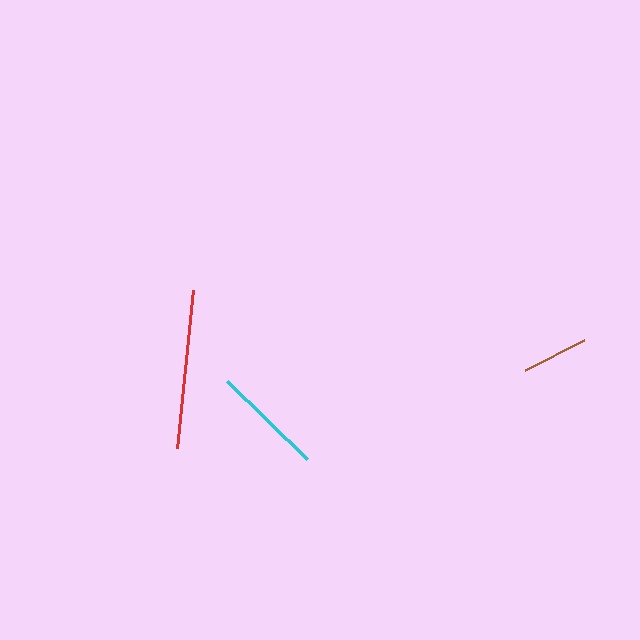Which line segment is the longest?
The red line is the longest at approximately 160 pixels.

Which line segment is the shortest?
The brown line is the shortest at approximately 66 pixels.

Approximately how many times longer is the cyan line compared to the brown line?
The cyan line is approximately 1.7 times the length of the brown line.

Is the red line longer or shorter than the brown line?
The red line is longer than the brown line.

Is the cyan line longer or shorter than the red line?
The red line is longer than the cyan line.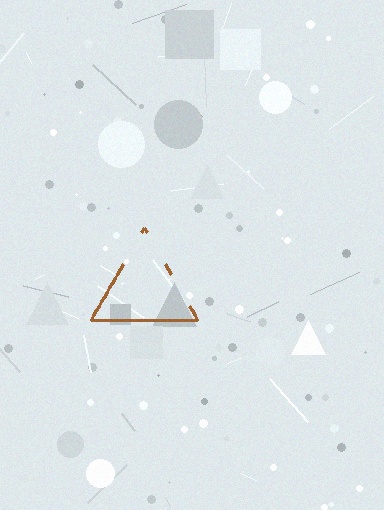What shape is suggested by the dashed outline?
The dashed outline suggests a triangle.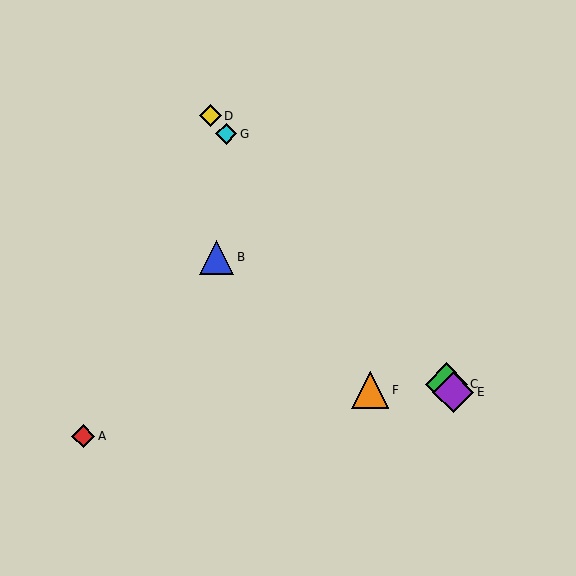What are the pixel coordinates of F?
Object F is at (370, 390).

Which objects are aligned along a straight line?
Objects C, D, E, G are aligned along a straight line.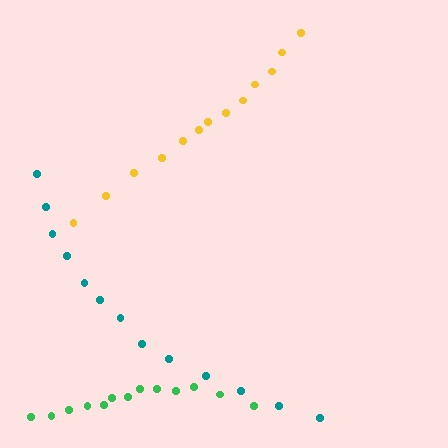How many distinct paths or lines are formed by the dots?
There are 3 distinct paths.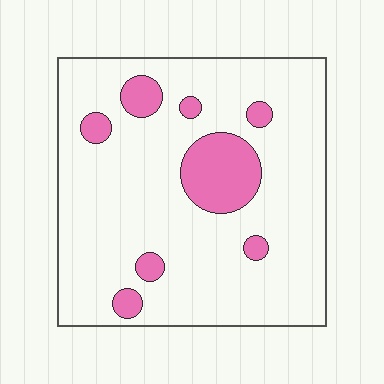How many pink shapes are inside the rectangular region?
8.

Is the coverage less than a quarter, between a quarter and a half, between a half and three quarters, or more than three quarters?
Less than a quarter.